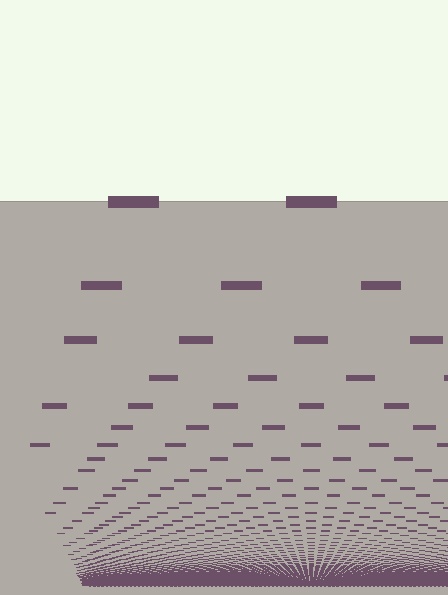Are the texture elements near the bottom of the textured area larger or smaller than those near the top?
Smaller. The gradient is inverted — elements near the bottom are smaller and denser.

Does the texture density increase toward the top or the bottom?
Density increases toward the bottom.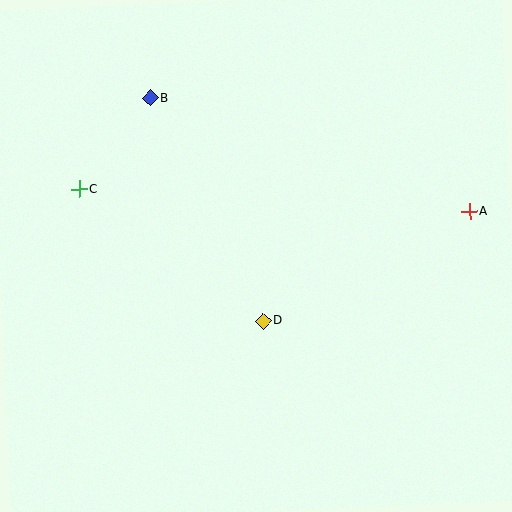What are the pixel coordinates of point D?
Point D is at (263, 321).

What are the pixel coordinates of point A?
Point A is at (470, 212).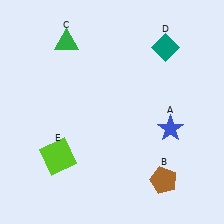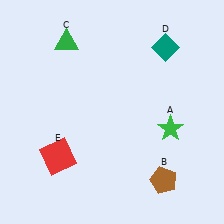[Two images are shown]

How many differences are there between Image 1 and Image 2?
There are 2 differences between the two images.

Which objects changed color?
A changed from blue to green. E changed from lime to red.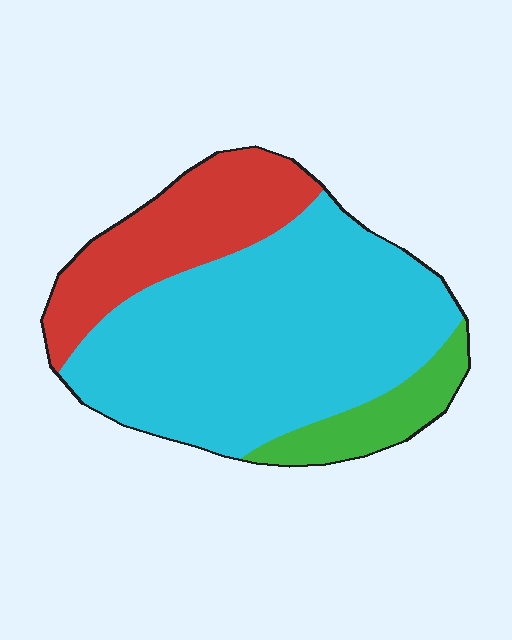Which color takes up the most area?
Cyan, at roughly 65%.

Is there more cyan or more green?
Cyan.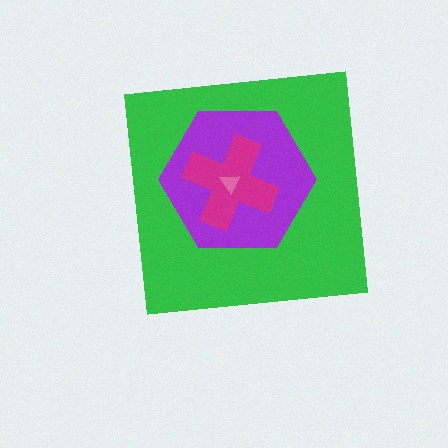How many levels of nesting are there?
4.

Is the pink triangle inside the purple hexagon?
Yes.